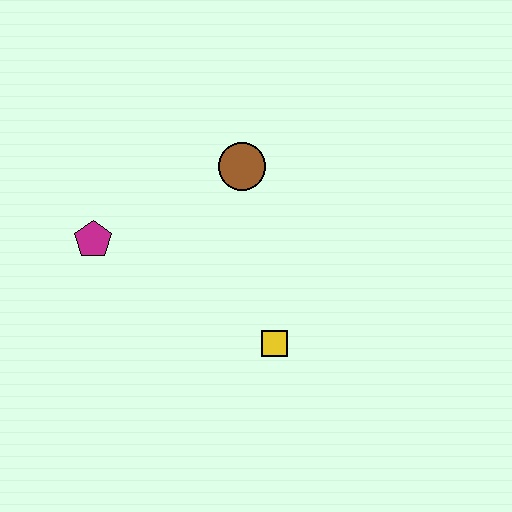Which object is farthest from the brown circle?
The yellow square is farthest from the brown circle.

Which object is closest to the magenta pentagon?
The brown circle is closest to the magenta pentagon.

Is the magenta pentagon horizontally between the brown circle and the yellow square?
No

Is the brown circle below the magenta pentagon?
No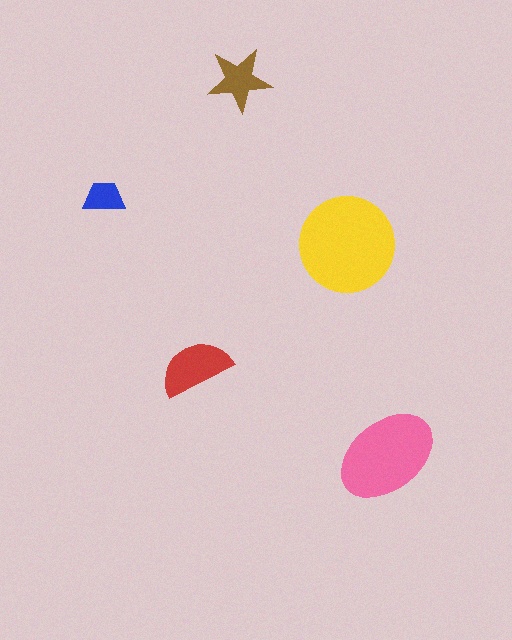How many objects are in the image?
There are 5 objects in the image.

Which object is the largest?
The yellow circle.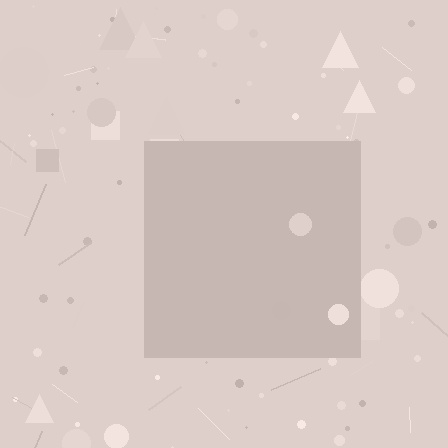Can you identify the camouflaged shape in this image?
The camouflaged shape is a square.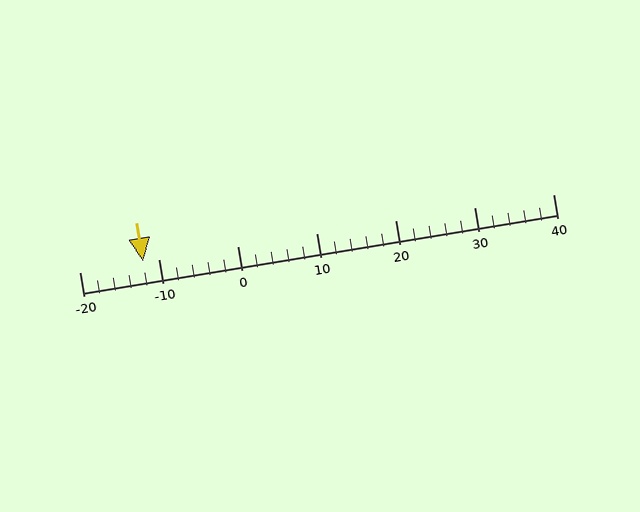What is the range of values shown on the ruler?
The ruler shows values from -20 to 40.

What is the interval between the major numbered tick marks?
The major tick marks are spaced 10 units apart.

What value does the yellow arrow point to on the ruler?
The yellow arrow points to approximately -12.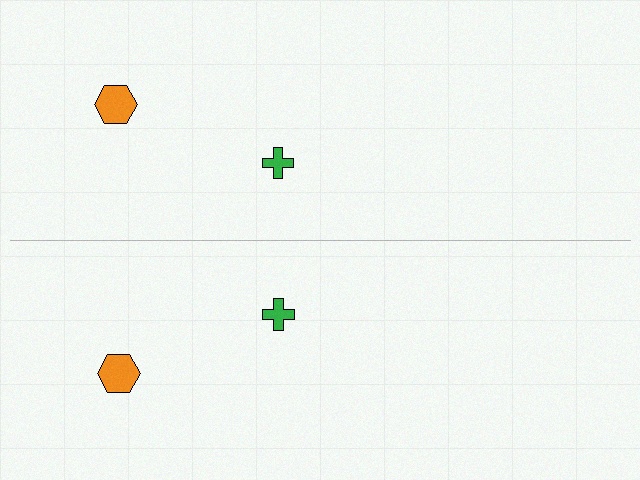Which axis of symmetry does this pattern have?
The pattern has a horizontal axis of symmetry running through the center of the image.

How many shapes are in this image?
There are 4 shapes in this image.